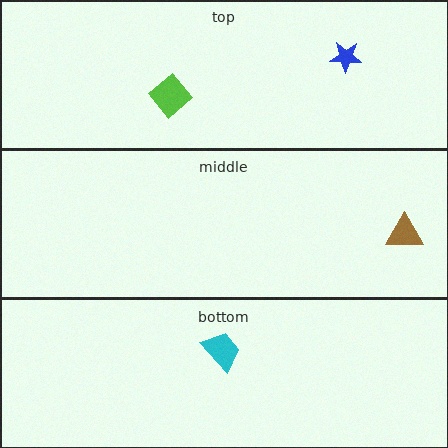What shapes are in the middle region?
The brown triangle.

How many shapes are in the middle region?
1.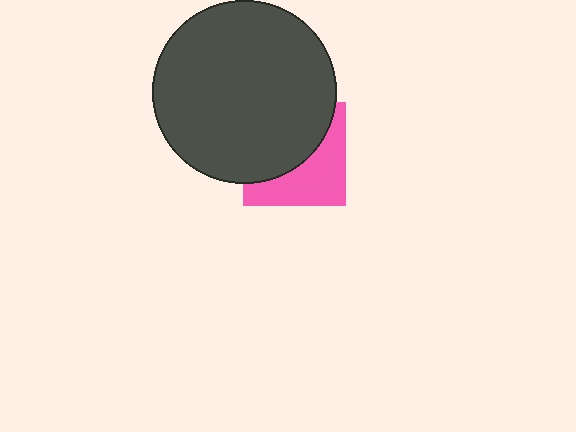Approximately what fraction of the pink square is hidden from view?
Roughly 55% of the pink square is hidden behind the dark gray circle.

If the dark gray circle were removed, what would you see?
You would see the complete pink square.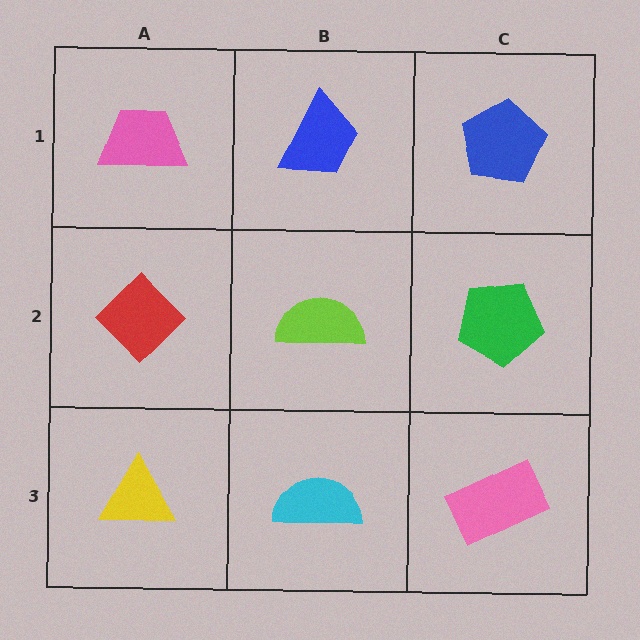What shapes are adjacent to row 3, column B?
A lime semicircle (row 2, column B), a yellow triangle (row 3, column A), a pink rectangle (row 3, column C).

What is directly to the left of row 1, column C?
A blue trapezoid.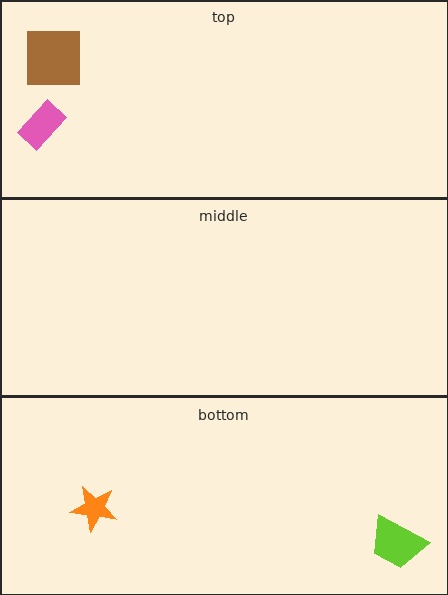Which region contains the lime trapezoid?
The bottom region.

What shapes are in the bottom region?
The orange star, the lime trapezoid.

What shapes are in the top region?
The pink rectangle, the brown square.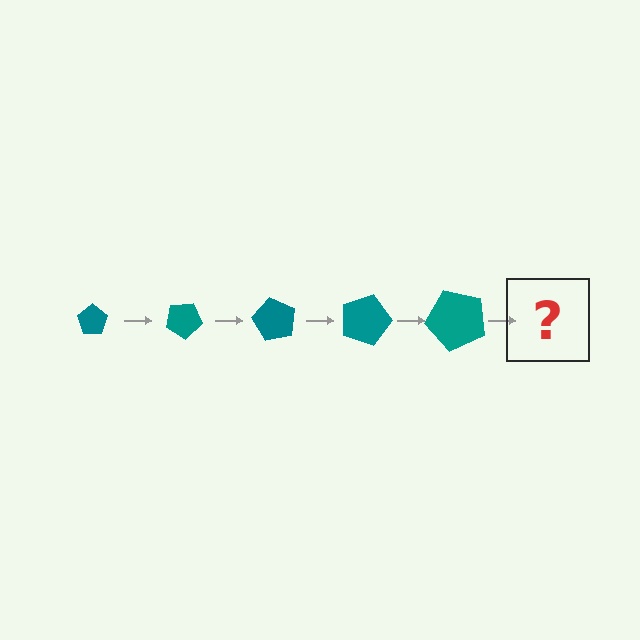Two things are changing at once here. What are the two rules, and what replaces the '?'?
The two rules are that the pentagon grows larger each step and it rotates 30 degrees each step. The '?' should be a pentagon, larger than the previous one and rotated 150 degrees from the start.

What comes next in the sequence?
The next element should be a pentagon, larger than the previous one and rotated 150 degrees from the start.